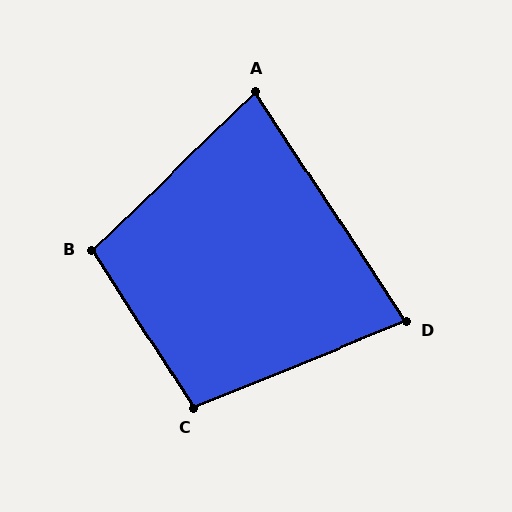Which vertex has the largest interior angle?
B, at approximately 101 degrees.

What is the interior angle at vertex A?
Approximately 79 degrees (acute).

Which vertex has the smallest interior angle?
D, at approximately 79 degrees.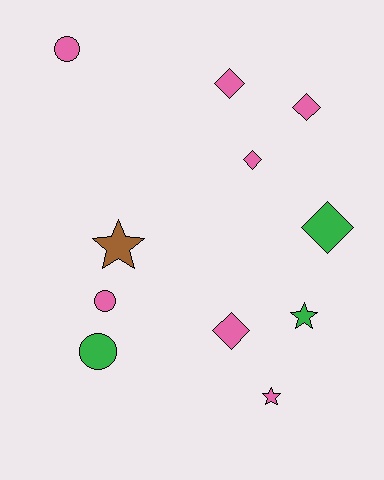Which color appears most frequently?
Pink, with 7 objects.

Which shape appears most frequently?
Diamond, with 5 objects.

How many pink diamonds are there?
There are 4 pink diamonds.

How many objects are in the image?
There are 11 objects.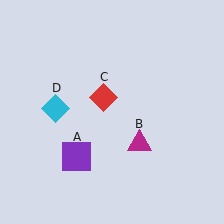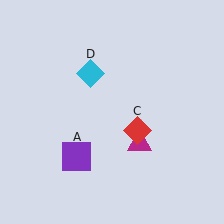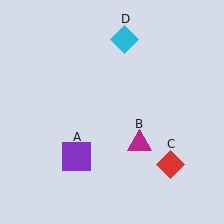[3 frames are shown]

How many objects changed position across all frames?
2 objects changed position: red diamond (object C), cyan diamond (object D).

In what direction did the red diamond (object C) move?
The red diamond (object C) moved down and to the right.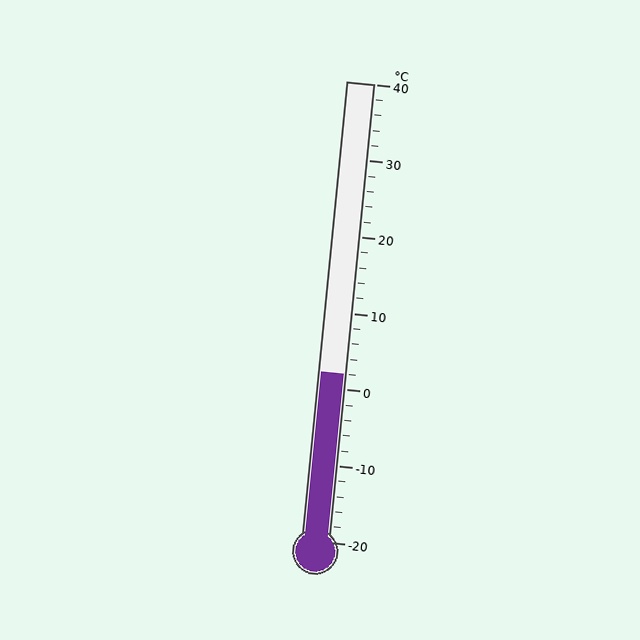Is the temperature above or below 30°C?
The temperature is below 30°C.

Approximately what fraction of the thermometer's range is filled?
The thermometer is filled to approximately 35% of its range.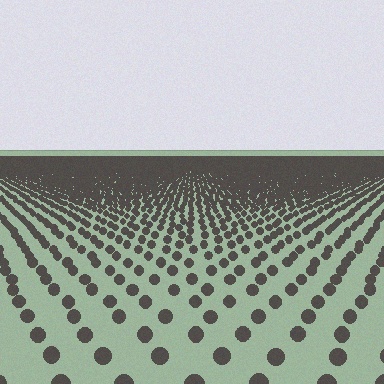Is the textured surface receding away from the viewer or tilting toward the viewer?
The surface is receding away from the viewer. Texture elements get smaller and denser toward the top.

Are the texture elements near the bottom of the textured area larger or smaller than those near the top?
Larger. Near the bottom, elements are closer to the viewer and appear at a bigger on-screen size.